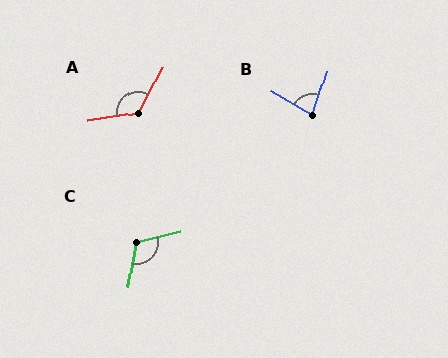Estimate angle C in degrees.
Approximately 113 degrees.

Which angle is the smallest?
B, at approximately 77 degrees.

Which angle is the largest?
A, at approximately 125 degrees.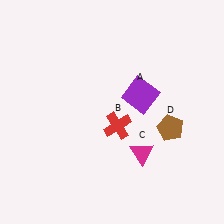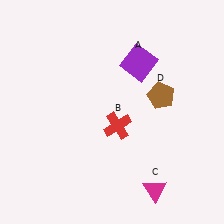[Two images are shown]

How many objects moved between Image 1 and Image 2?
3 objects moved between the two images.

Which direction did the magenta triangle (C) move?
The magenta triangle (C) moved down.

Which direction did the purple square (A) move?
The purple square (A) moved up.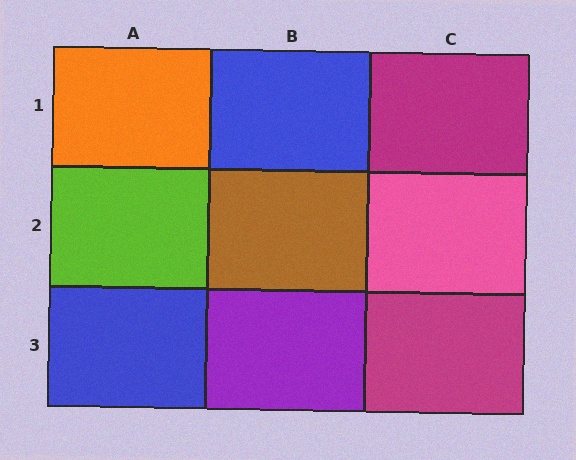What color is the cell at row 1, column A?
Orange.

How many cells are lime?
1 cell is lime.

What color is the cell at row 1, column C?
Magenta.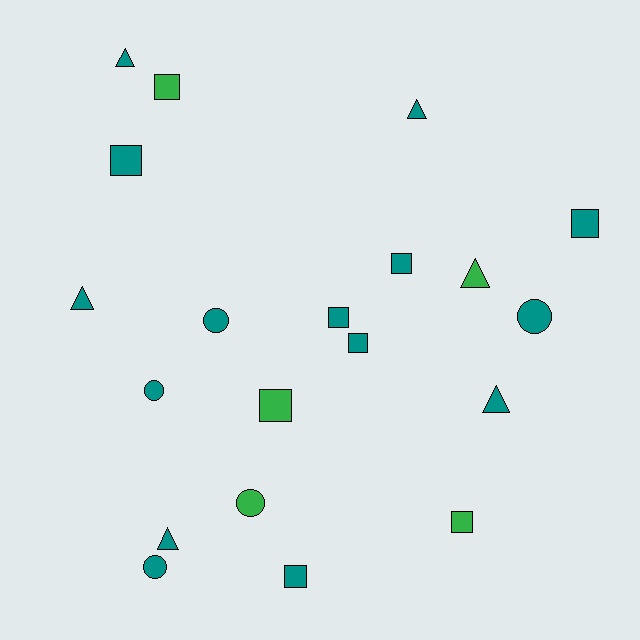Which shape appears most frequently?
Square, with 9 objects.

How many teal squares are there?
There are 6 teal squares.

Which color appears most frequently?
Teal, with 15 objects.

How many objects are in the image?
There are 20 objects.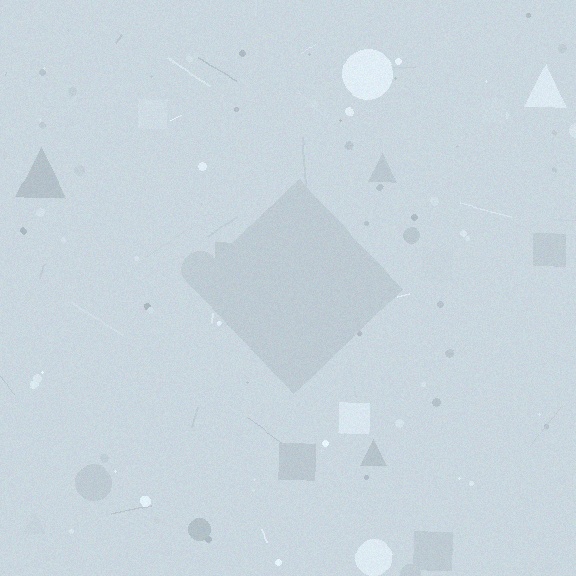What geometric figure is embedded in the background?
A diamond is embedded in the background.